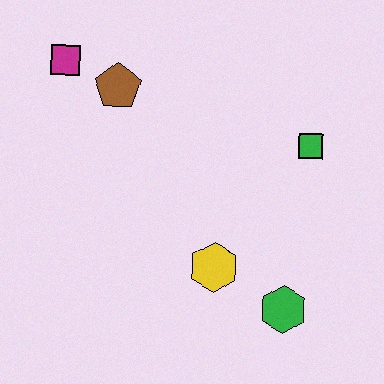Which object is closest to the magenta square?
The brown pentagon is closest to the magenta square.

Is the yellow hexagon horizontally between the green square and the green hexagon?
No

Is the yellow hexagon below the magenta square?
Yes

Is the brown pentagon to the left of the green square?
Yes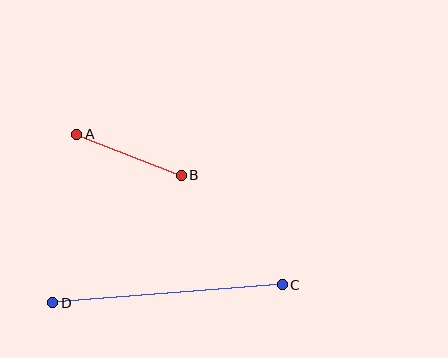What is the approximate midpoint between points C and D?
The midpoint is at approximately (167, 294) pixels.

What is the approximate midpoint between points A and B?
The midpoint is at approximately (129, 155) pixels.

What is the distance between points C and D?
The distance is approximately 230 pixels.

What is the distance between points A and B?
The distance is approximately 112 pixels.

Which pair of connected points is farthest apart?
Points C and D are farthest apart.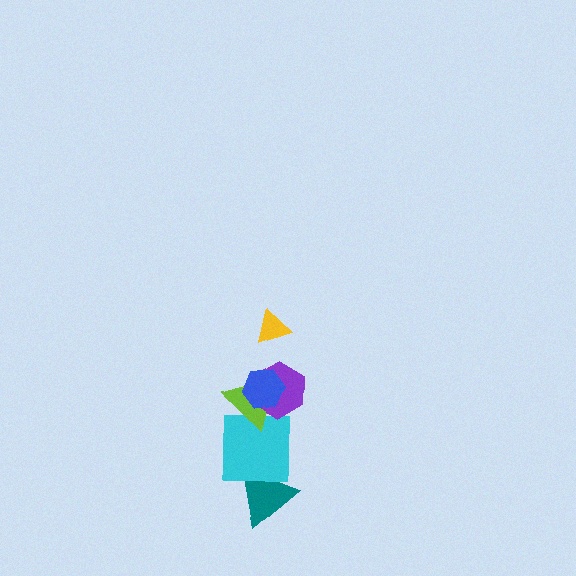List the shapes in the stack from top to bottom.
From top to bottom: the yellow triangle, the blue hexagon, the purple hexagon, the lime triangle, the cyan square, the teal triangle.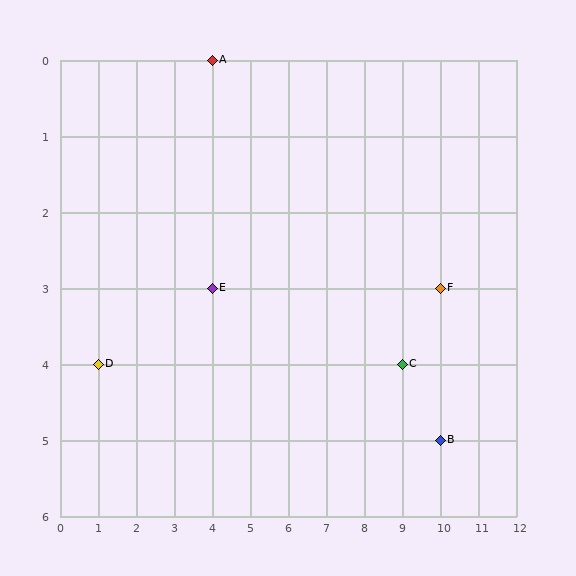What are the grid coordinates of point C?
Point C is at grid coordinates (9, 4).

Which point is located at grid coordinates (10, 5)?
Point B is at (10, 5).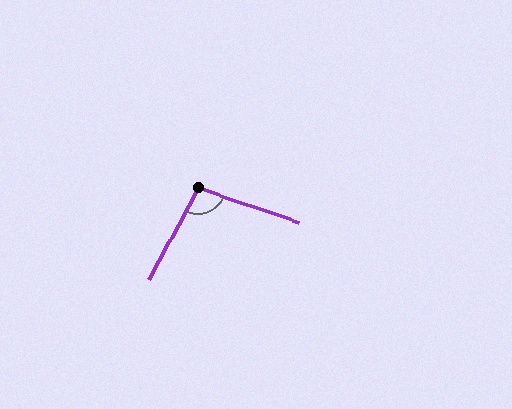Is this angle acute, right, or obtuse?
It is obtuse.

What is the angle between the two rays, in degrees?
Approximately 99 degrees.